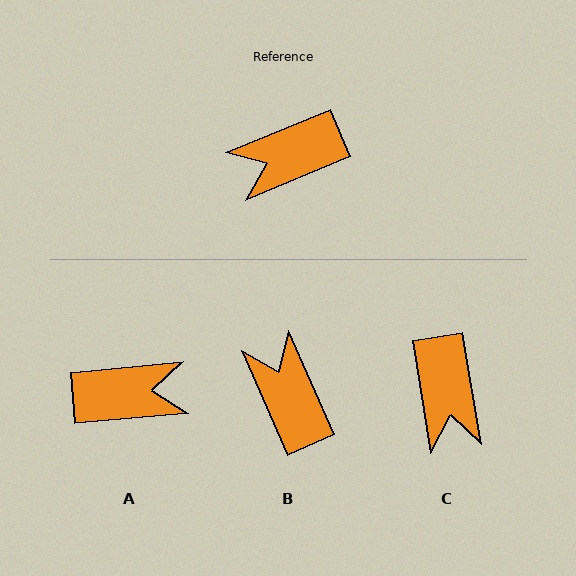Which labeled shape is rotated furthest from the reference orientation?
A, about 163 degrees away.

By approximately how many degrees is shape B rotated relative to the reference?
Approximately 89 degrees clockwise.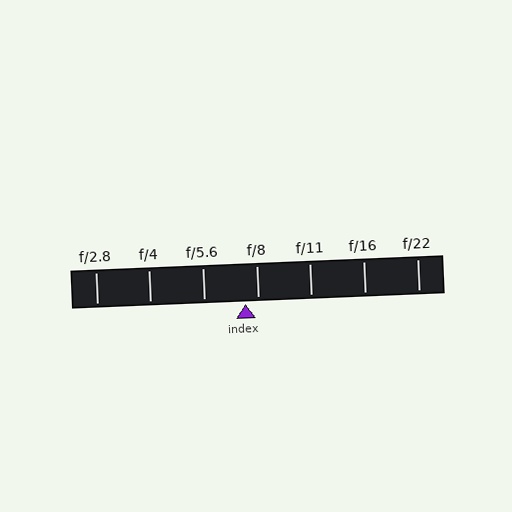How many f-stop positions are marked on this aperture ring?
There are 7 f-stop positions marked.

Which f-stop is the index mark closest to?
The index mark is closest to f/8.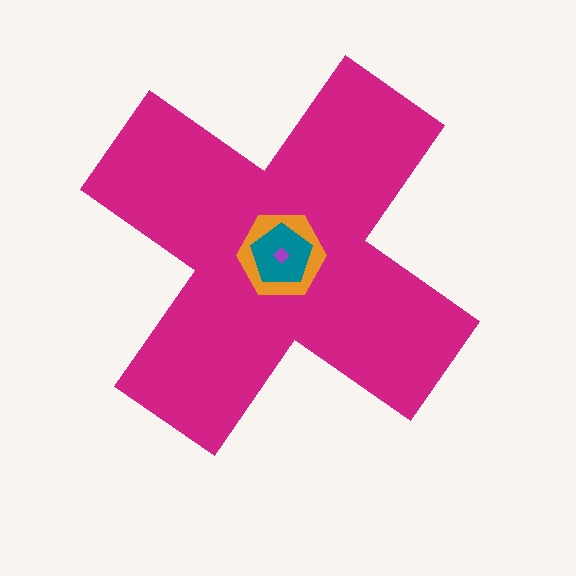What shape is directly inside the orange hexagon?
The teal pentagon.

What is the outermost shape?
The magenta cross.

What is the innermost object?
The purple diamond.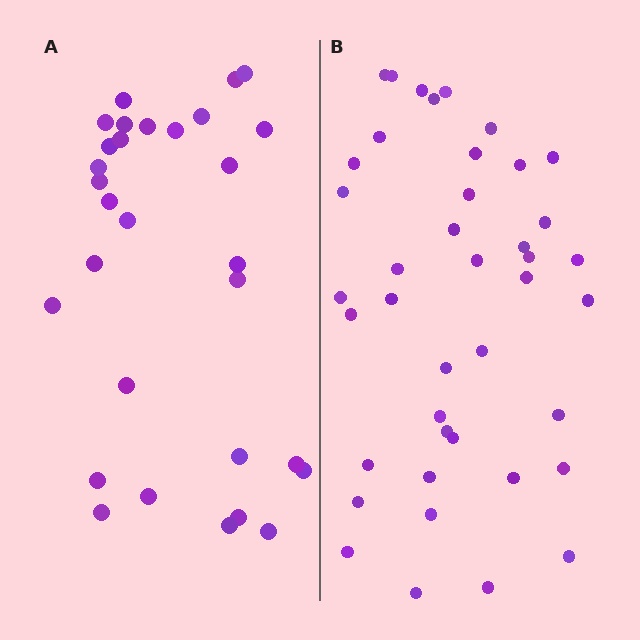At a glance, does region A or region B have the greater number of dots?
Region B (the right region) has more dots.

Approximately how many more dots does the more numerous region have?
Region B has roughly 12 or so more dots than region A.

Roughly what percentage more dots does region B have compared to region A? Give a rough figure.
About 35% more.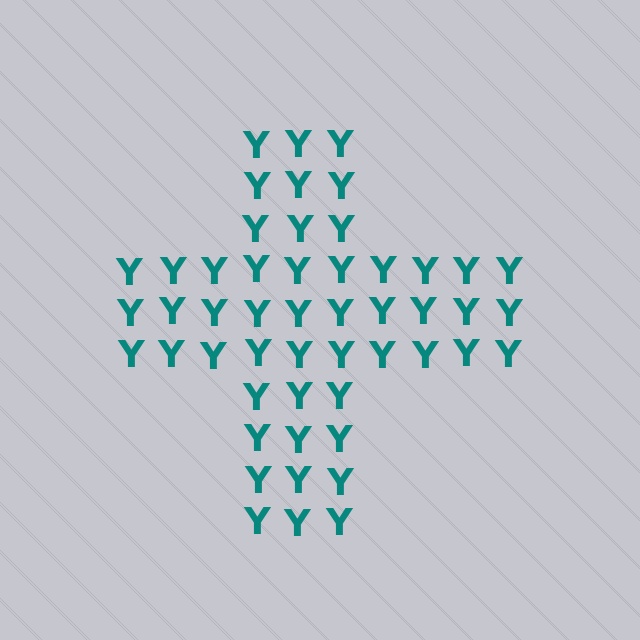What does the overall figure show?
The overall figure shows a cross.